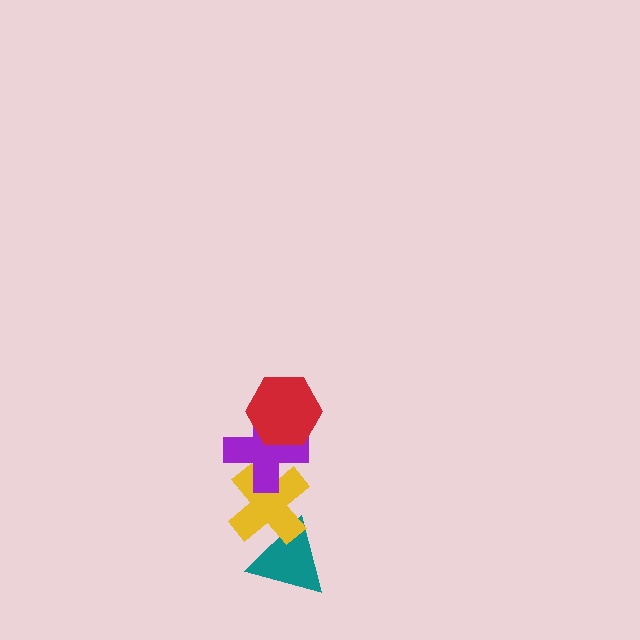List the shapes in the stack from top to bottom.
From top to bottom: the red hexagon, the purple cross, the yellow cross, the teal triangle.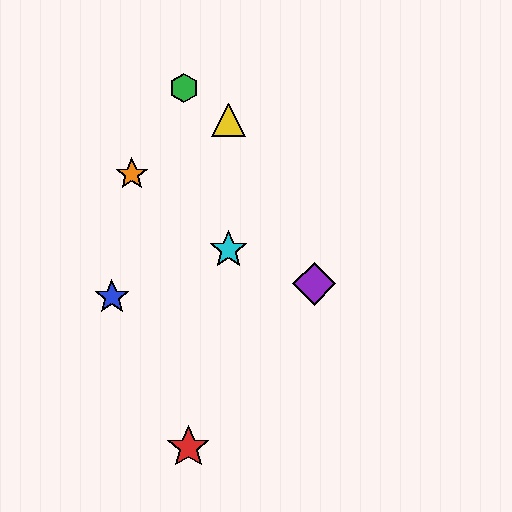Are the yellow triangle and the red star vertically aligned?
No, the yellow triangle is at x≈229 and the red star is at x≈188.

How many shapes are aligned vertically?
2 shapes (the yellow triangle, the cyan star) are aligned vertically.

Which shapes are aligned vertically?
The yellow triangle, the cyan star are aligned vertically.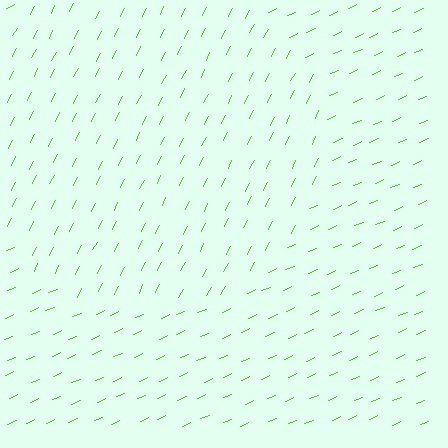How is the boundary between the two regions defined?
The boundary is defined purely by a change in line orientation (approximately 40 degrees difference). All lines are the same color and thickness.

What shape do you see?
I see a circle.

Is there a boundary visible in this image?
Yes, there is a texture boundary formed by a change in line orientation.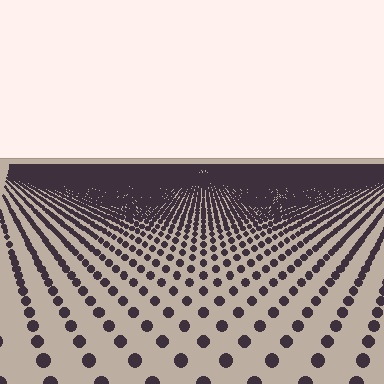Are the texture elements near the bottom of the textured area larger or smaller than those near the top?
Larger. Near the bottom, elements are closer to the viewer and appear at a bigger on-screen size.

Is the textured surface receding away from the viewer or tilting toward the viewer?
The surface is receding away from the viewer. Texture elements get smaller and denser toward the top.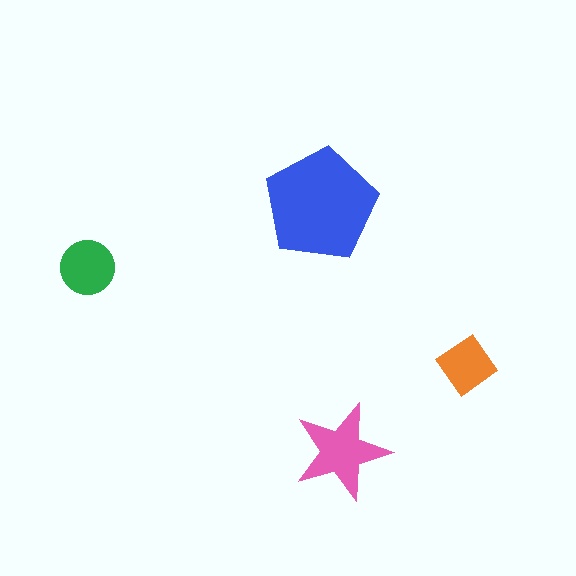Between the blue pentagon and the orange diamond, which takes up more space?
The blue pentagon.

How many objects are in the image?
There are 4 objects in the image.